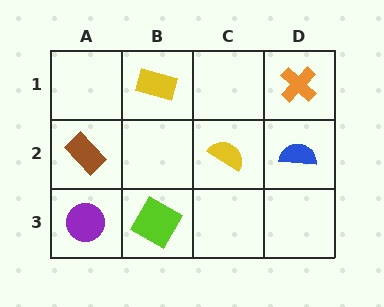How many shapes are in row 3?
2 shapes.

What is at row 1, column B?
A yellow rectangle.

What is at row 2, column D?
A blue semicircle.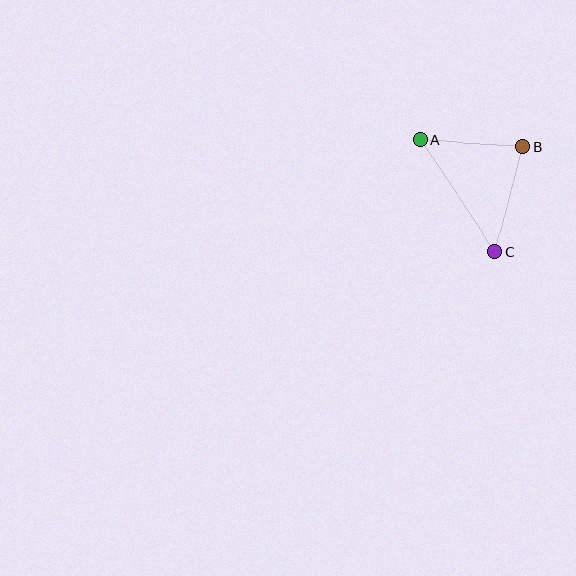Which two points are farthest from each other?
Points A and C are farthest from each other.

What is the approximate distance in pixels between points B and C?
The distance between B and C is approximately 108 pixels.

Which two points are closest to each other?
Points A and B are closest to each other.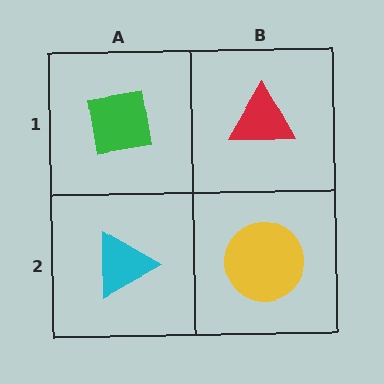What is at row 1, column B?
A red triangle.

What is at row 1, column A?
A green square.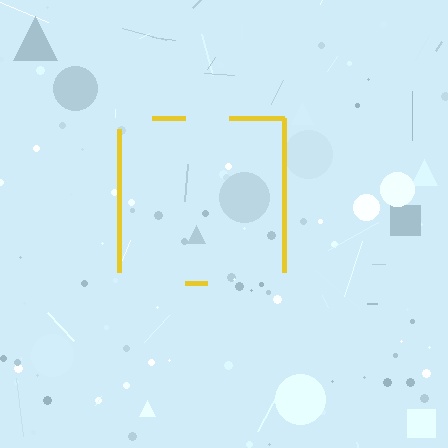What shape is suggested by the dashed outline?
The dashed outline suggests a square.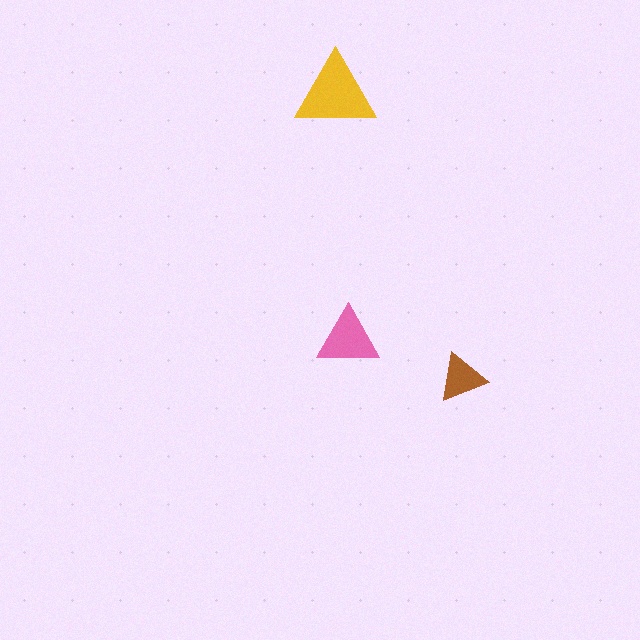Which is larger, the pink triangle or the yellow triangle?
The yellow one.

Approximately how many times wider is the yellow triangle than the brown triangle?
About 1.5 times wider.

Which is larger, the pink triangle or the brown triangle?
The pink one.